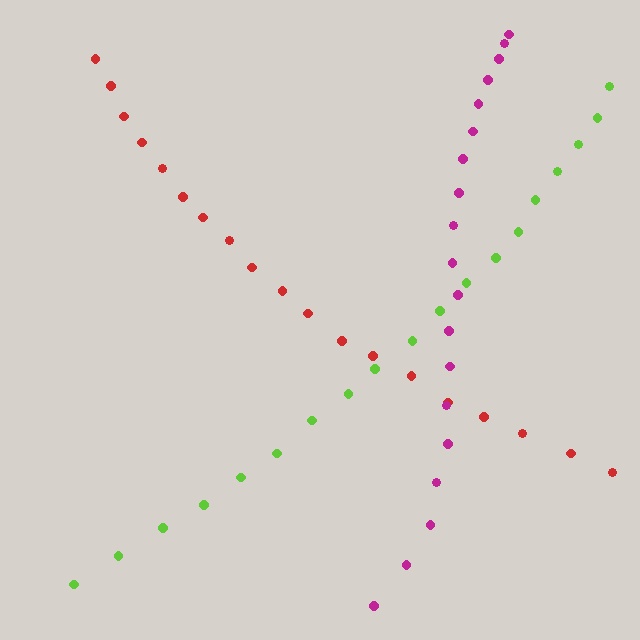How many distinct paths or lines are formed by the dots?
There are 3 distinct paths.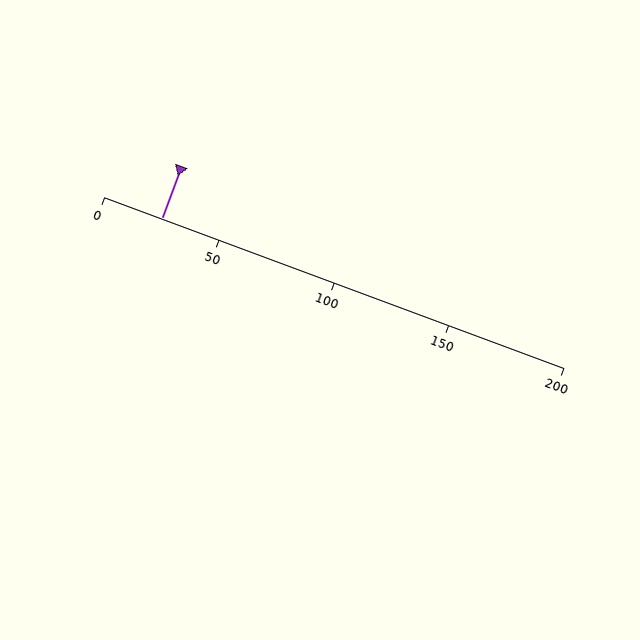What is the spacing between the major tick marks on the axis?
The major ticks are spaced 50 apart.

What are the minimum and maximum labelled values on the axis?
The axis runs from 0 to 200.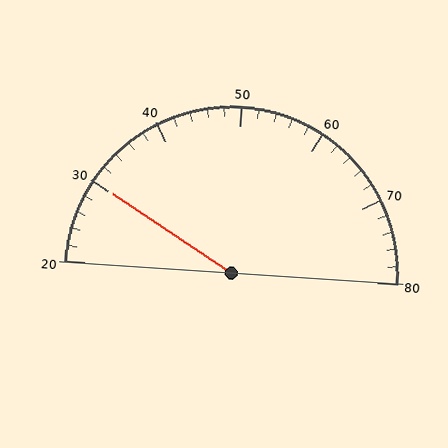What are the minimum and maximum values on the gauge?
The gauge ranges from 20 to 80.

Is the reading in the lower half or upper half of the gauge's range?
The reading is in the lower half of the range (20 to 80).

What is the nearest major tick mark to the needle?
The nearest major tick mark is 30.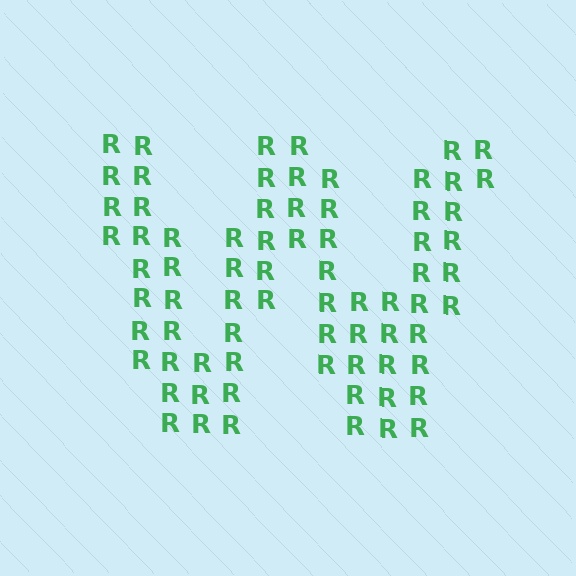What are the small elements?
The small elements are letter R's.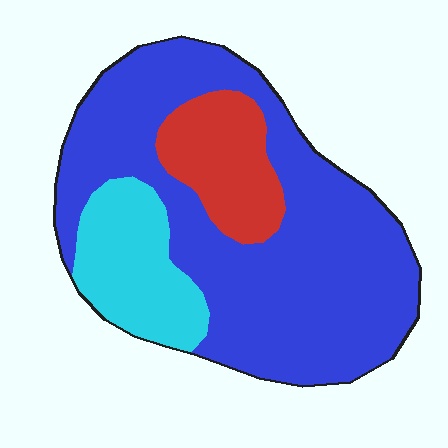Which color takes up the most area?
Blue, at roughly 70%.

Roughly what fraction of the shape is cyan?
Cyan covers about 15% of the shape.